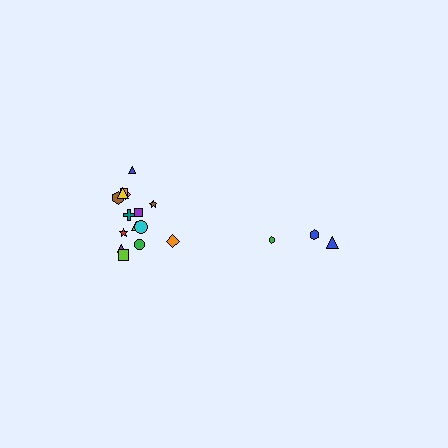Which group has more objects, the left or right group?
The left group.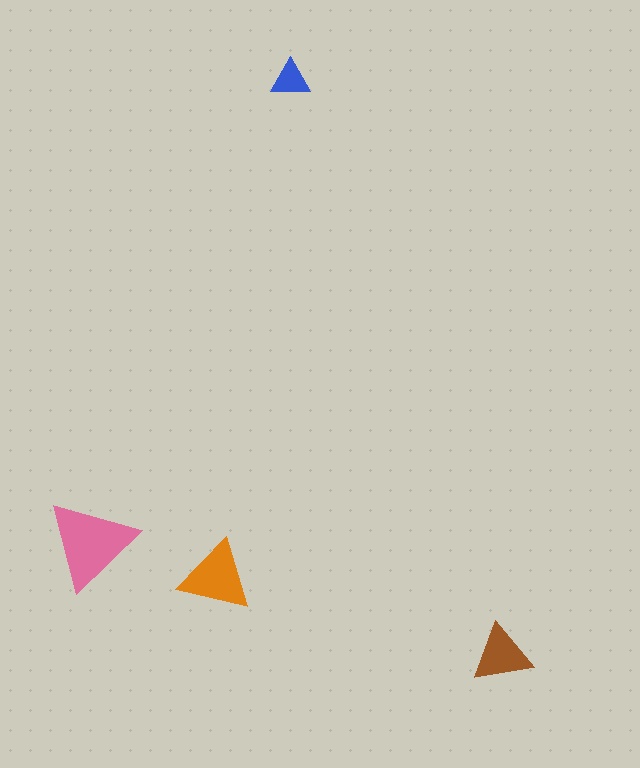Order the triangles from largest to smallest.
the pink one, the orange one, the brown one, the blue one.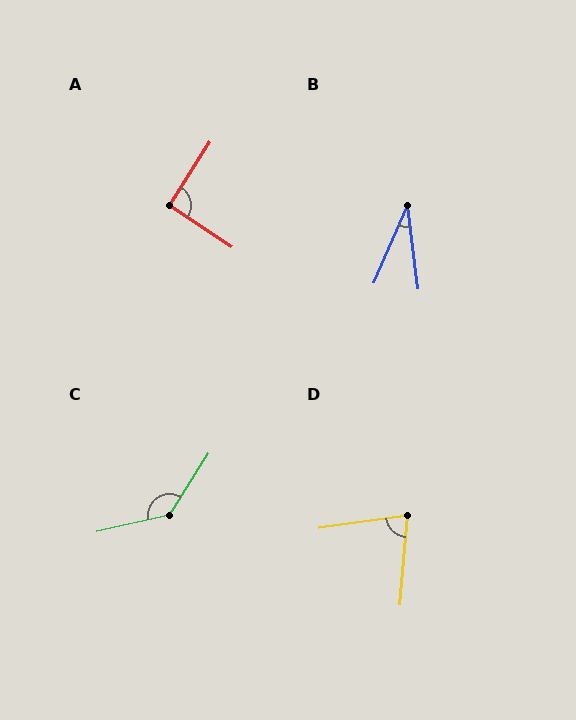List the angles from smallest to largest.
B (31°), D (77°), A (91°), C (135°).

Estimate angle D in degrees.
Approximately 77 degrees.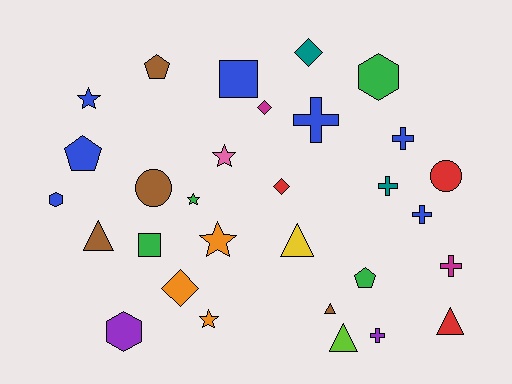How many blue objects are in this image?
There are 7 blue objects.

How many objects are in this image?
There are 30 objects.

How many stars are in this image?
There are 5 stars.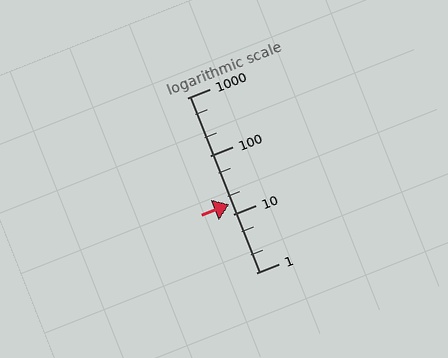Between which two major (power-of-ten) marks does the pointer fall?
The pointer is between 10 and 100.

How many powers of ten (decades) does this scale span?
The scale spans 3 decades, from 1 to 1000.